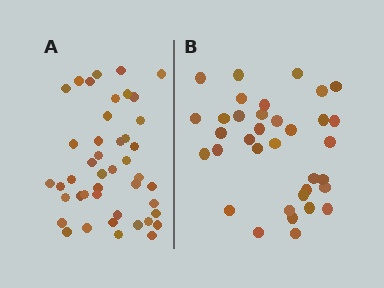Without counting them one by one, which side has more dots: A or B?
Region A (the left region) has more dots.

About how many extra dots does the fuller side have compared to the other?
Region A has roughly 8 or so more dots than region B.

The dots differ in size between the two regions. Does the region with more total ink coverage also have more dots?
No. Region B has more total ink coverage because its dots are larger, but region A actually contains more individual dots. Total area can be misleading — the number of items is what matters here.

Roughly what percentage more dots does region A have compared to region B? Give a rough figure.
About 25% more.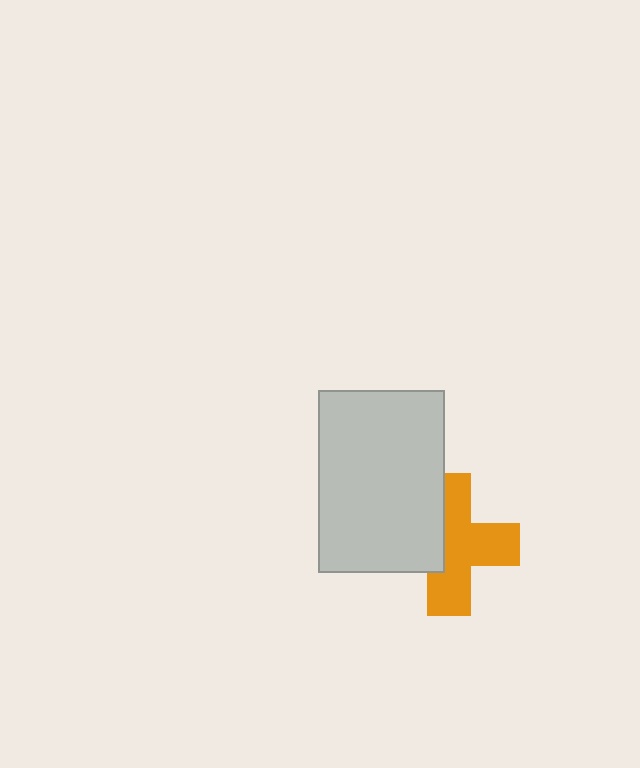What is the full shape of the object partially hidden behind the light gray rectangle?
The partially hidden object is an orange cross.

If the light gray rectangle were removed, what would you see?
You would see the complete orange cross.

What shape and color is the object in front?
The object in front is a light gray rectangle.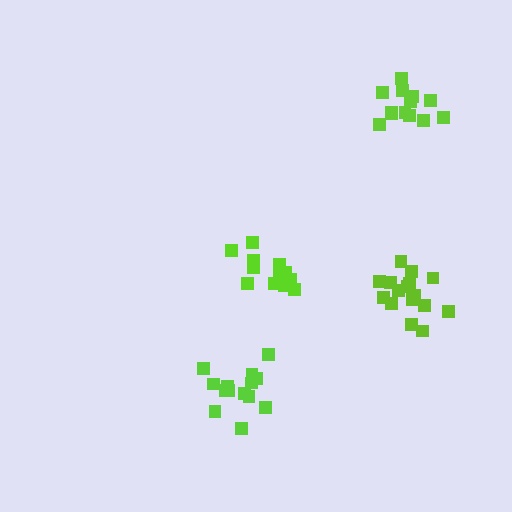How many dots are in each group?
Group 1: 13 dots, Group 2: 14 dots, Group 3: 16 dots, Group 4: 13 dots (56 total).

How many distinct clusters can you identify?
There are 4 distinct clusters.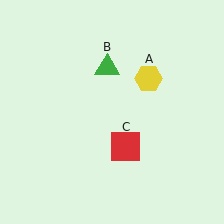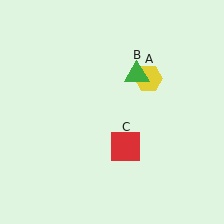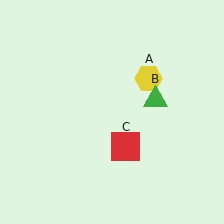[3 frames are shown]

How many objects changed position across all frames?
1 object changed position: green triangle (object B).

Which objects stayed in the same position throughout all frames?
Yellow hexagon (object A) and red square (object C) remained stationary.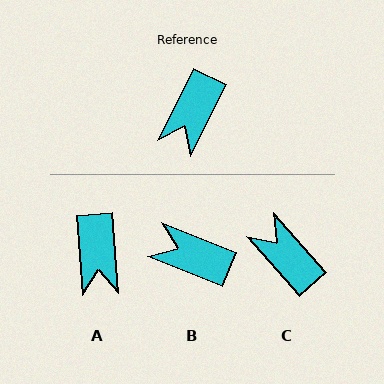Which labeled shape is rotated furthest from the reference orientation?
C, about 113 degrees away.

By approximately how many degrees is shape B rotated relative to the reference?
Approximately 86 degrees clockwise.